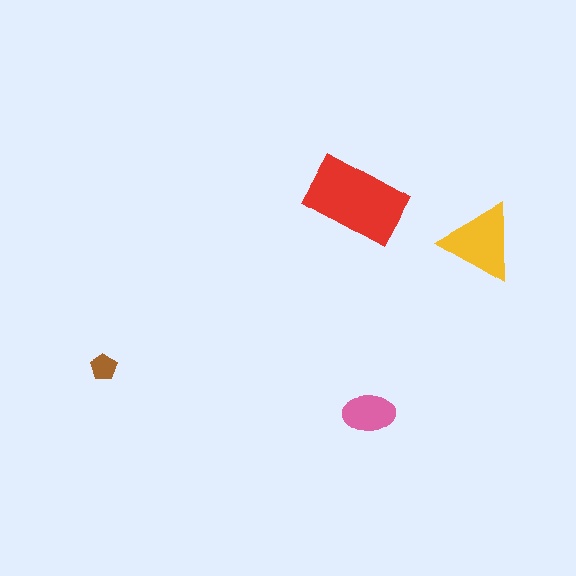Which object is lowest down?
The pink ellipse is bottommost.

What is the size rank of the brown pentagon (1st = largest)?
4th.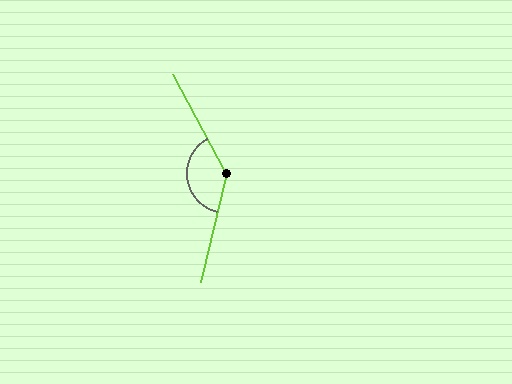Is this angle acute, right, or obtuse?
It is obtuse.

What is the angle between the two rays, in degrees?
Approximately 138 degrees.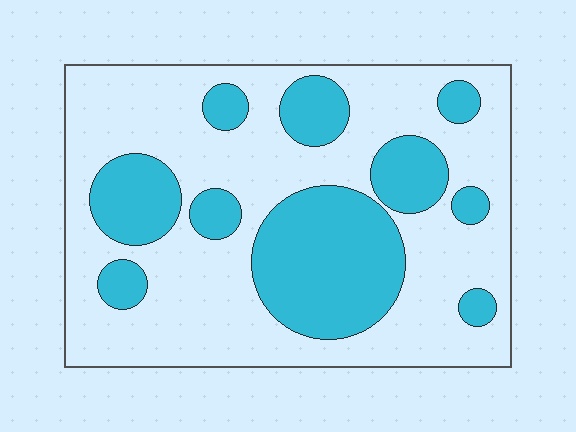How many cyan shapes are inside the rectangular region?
10.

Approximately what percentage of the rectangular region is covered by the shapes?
Approximately 35%.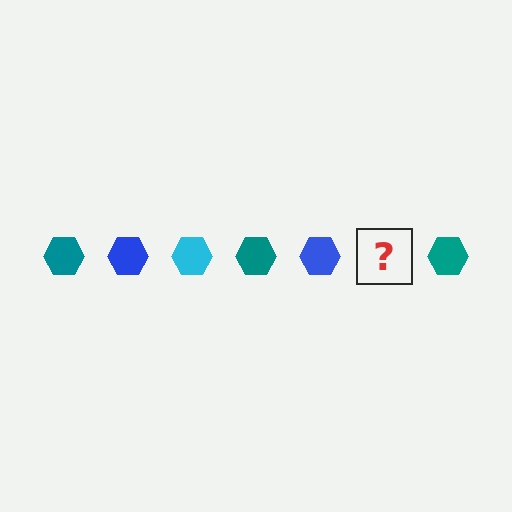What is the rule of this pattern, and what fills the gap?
The rule is that the pattern cycles through teal, blue, cyan hexagons. The gap should be filled with a cyan hexagon.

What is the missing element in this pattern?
The missing element is a cyan hexagon.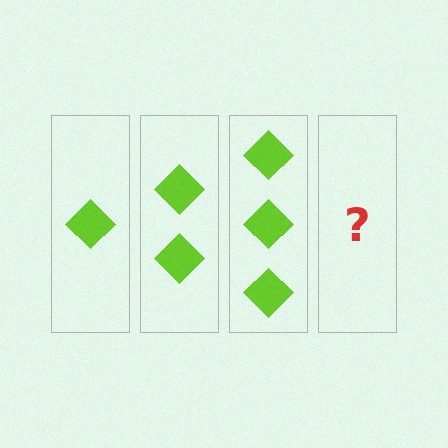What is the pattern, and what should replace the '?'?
The pattern is that each step adds one more diamond. The '?' should be 4 diamonds.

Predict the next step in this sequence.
The next step is 4 diamonds.